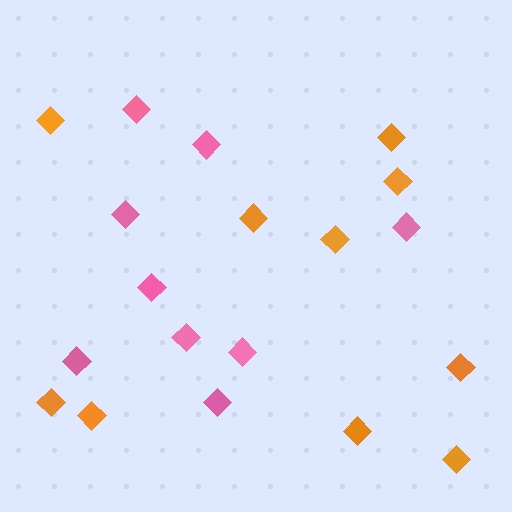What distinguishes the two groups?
There are 2 groups: one group of pink diamonds (9) and one group of orange diamonds (10).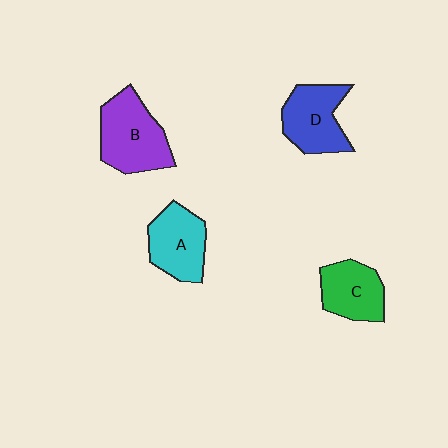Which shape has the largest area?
Shape B (purple).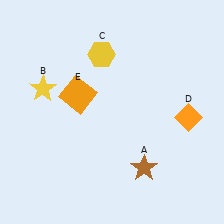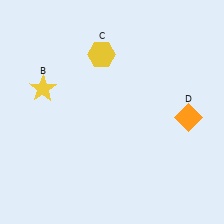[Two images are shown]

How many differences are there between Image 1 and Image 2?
There are 2 differences between the two images.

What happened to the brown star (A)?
The brown star (A) was removed in Image 2. It was in the bottom-right area of Image 1.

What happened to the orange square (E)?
The orange square (E) was removed in Image 2. It was in the top-left area of Image 1.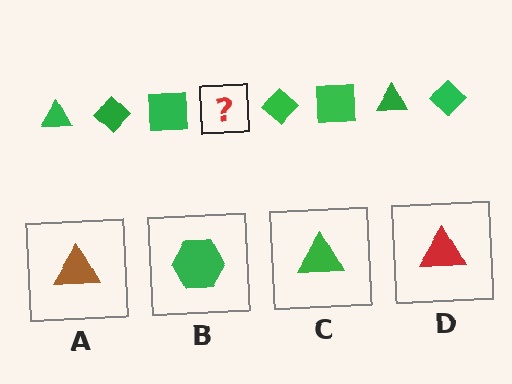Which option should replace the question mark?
Option C.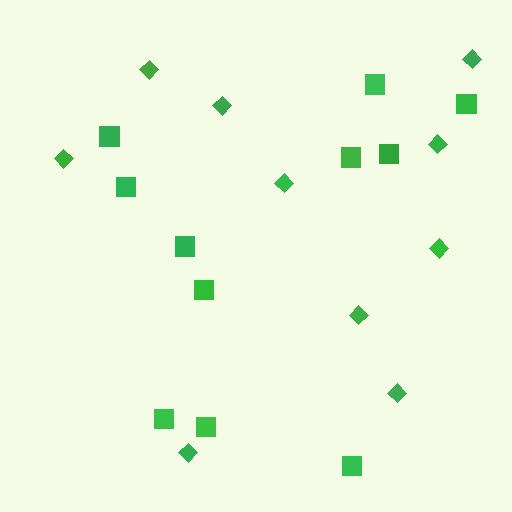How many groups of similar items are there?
There are 2 groups: one group of squares (11) and one group of diamonds (10).